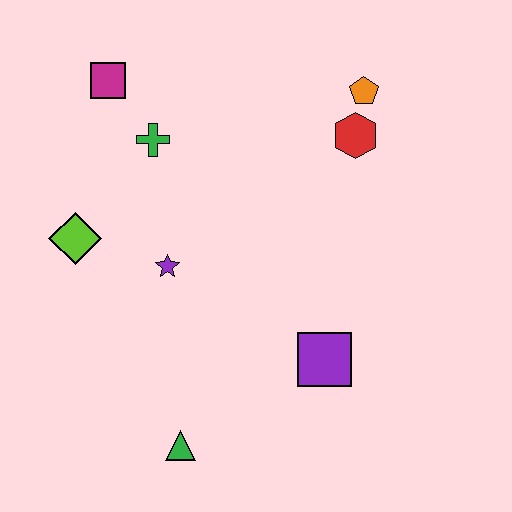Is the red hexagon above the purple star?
Yes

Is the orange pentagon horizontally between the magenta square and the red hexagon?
No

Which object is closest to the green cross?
The magenta square is closest to the green cross.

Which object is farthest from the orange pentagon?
The green triangle is farthest from the orange pentagon.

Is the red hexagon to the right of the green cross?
Yes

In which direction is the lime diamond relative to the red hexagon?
The lime diamond is to the left of the red hexagon.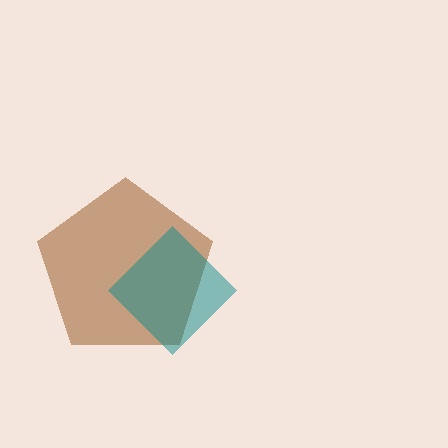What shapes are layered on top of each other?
The layered shapes are: a brown pentagon, a teal diamond.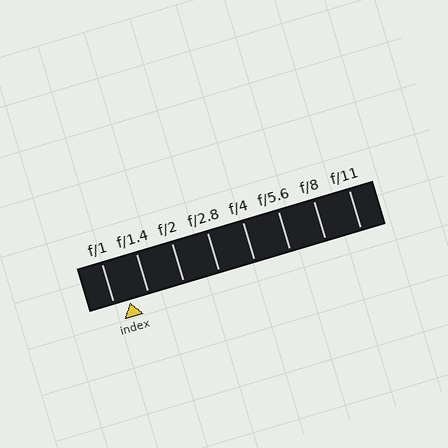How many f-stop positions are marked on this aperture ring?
There are 8 f-stop positions marked.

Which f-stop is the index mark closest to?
The index mark is closest to f/1.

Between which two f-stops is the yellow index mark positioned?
The index mark is between f/1 and f/1.4.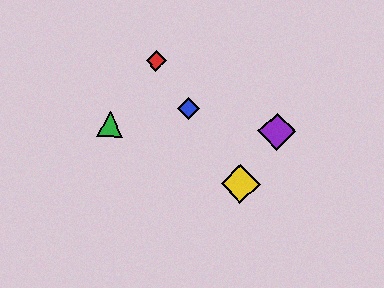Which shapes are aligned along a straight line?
The red diamond, the blue diamond, the yellow diamond are aligned along a straight line.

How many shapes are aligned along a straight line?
3 shapes (the red diamond, the blue diamond, the yellow diamond) are aligned along a straight line.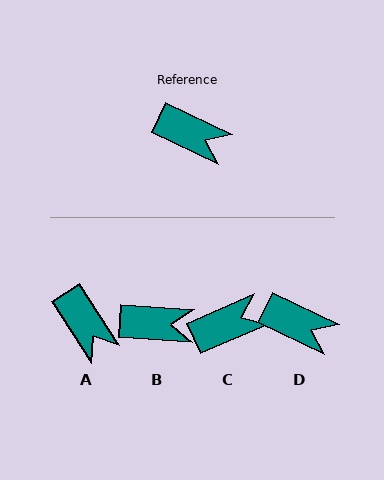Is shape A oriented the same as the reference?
No, it is off by about 31 degrees.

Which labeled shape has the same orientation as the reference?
D.